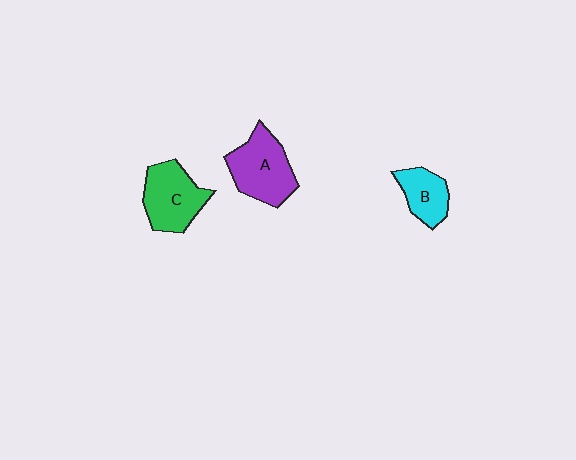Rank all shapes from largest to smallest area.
From largest to smallest: A (purple), C (green), B (cyan).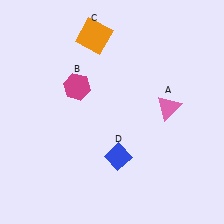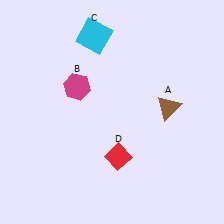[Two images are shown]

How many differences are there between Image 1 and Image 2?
There are 3 differences between the two images.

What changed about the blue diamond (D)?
In Image 1, D is blue. In Image 2, it changed to red.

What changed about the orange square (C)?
In Image 1, C is orange. In Image 2, it changed to cyan.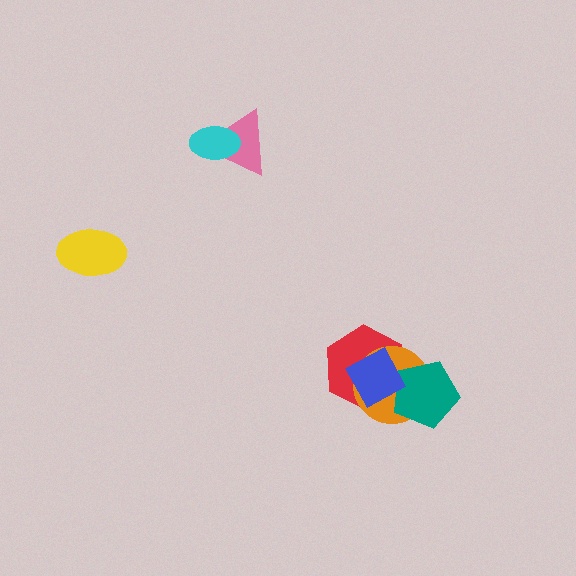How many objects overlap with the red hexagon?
3 objects overlap with the red hexagon.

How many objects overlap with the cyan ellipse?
1 object overlaps with the cyan ellipse.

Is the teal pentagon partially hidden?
Yes, it is partially covered by another shape.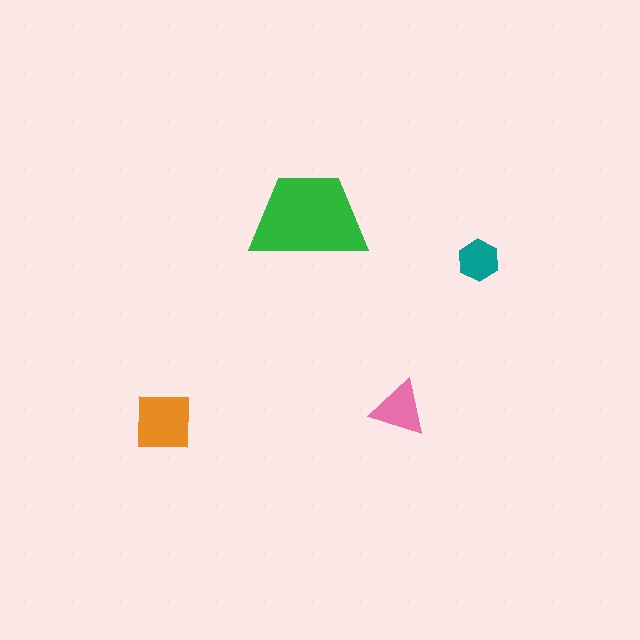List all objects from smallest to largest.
The teal hexagon, the pink triangle, the orange square, the green trapezoid.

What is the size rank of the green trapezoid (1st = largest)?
1st.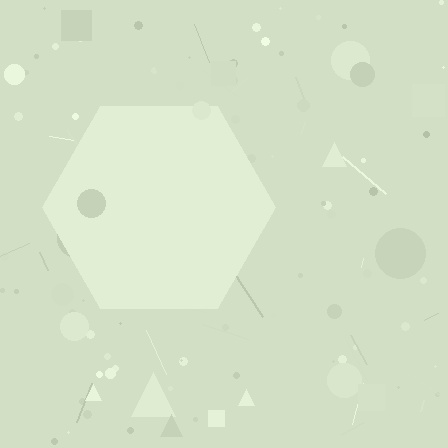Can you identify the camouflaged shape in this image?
The camouflaged shape is a hexagon.